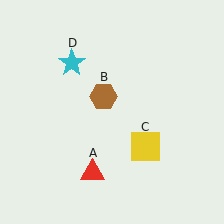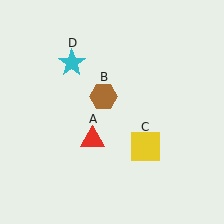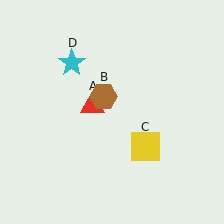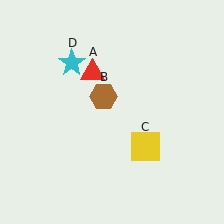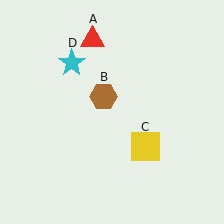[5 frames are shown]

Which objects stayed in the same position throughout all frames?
Brown hexagon (object B) and yellow square (object C) and cyan star (object D) remained stationary.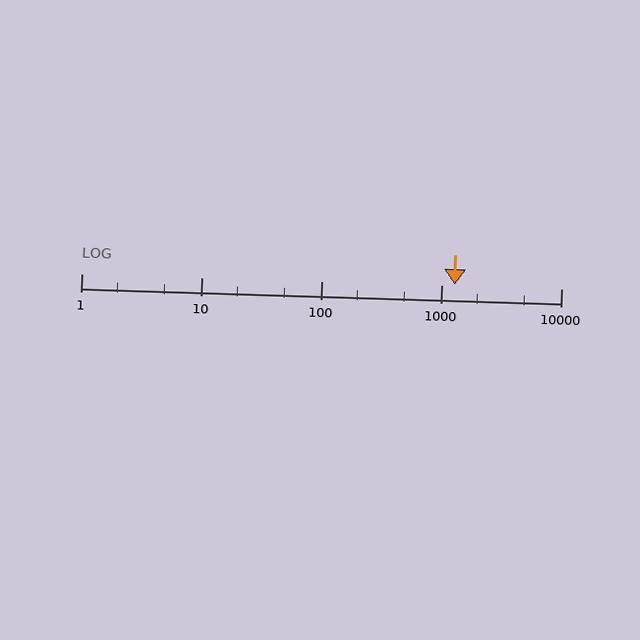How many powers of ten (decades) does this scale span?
The scale spans 4 decades, from 1 to 10000.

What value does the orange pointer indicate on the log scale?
The pointer indicates approximately 1300.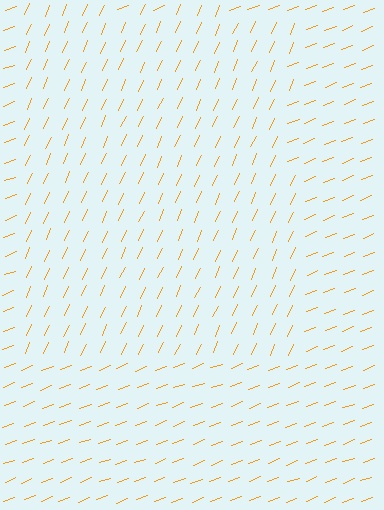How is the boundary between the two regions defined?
The boundary is defined purely by a change in line orientation (approximately 45 degrees difference). All lines are the same color and thickness.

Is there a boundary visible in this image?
Yes, there is a texture boundary formed by a change in line orientation.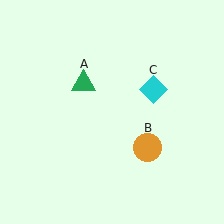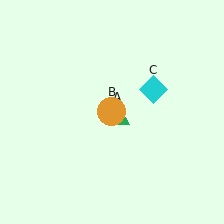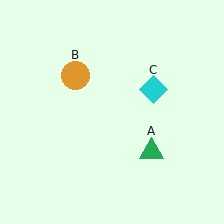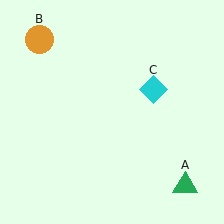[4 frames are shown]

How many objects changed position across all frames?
2 objects changed position: green triangle (object A), orange circle (object B).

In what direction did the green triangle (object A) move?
The green triangle (object A) moved down and to the right.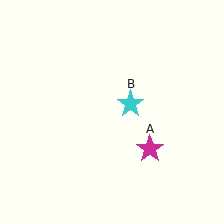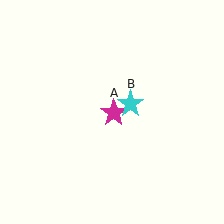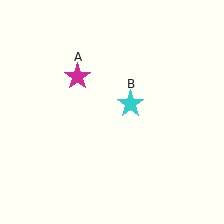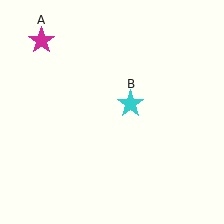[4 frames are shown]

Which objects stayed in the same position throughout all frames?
Cyan star (object B) remained stationary.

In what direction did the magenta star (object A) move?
The magenta star (object A) moved up and to the left.